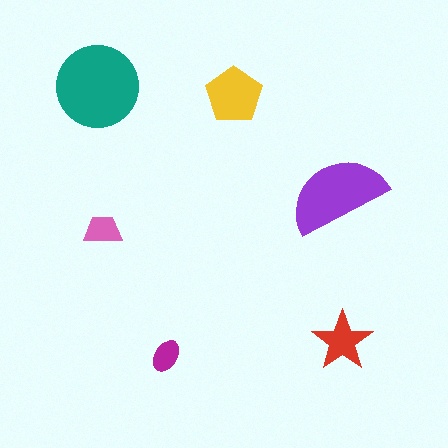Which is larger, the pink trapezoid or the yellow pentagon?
The yellow pentagon.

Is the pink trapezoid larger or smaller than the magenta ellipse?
Larger.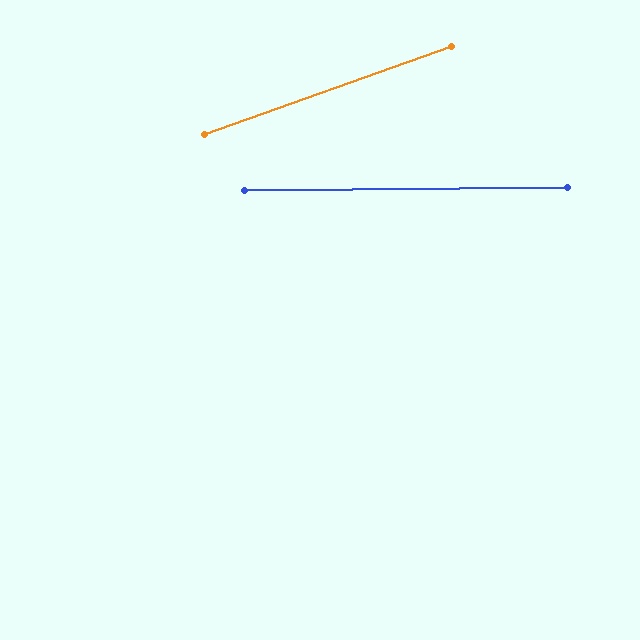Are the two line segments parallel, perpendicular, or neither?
Neither parallel nor perpendicular — they differ by about 19°.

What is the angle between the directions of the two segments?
Approximately 19 degrees.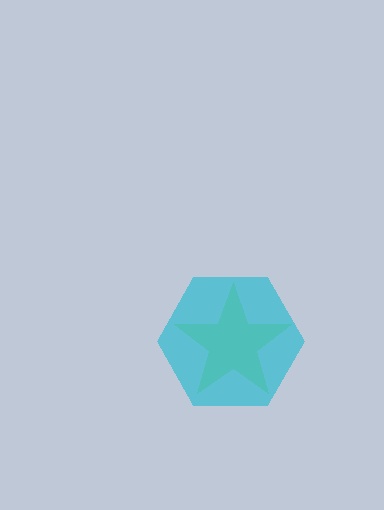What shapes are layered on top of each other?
The layered shapes are: a lime star, a cyan hexagon.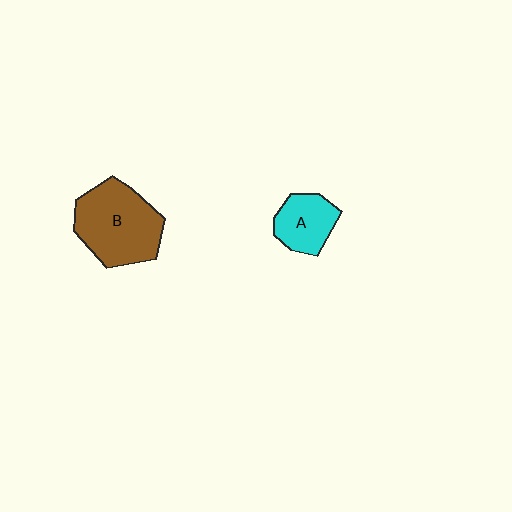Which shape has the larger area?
Shape B (brown).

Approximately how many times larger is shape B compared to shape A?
Approximately 1.9 times.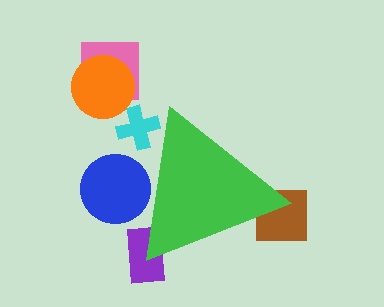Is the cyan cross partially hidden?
Yes, the cyan cross is partially hidden behind the green triangle.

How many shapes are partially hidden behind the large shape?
4 shapes are partially hidden.